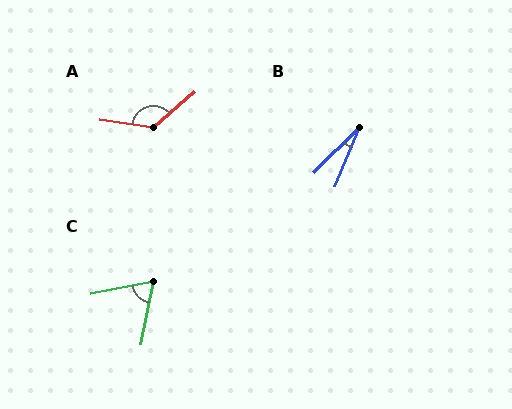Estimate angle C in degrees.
Approximately 68 degrees.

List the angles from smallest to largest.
B (23°), C (68°), A (131°).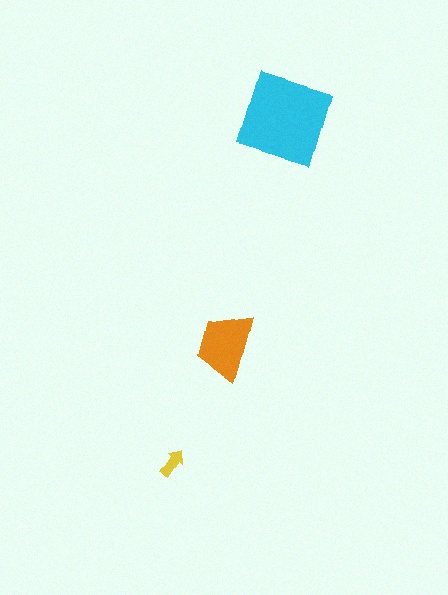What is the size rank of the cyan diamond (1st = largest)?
1st.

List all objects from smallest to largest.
The yellow arrow, the orange trapezoid, the cyan diamond.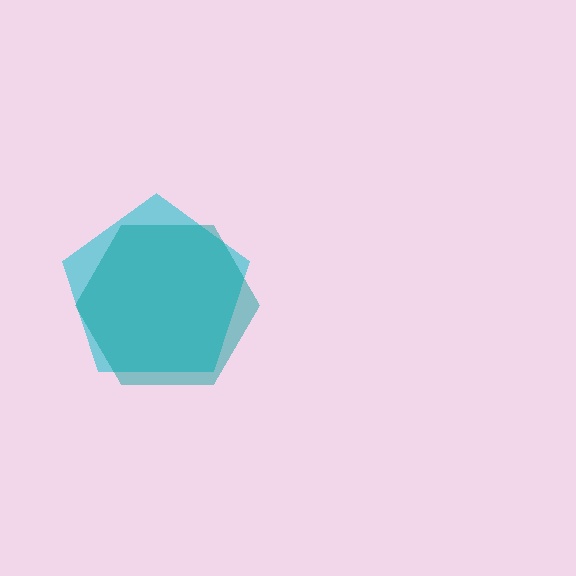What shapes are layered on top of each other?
The layered shapes are: a cyan pentagon, a teal hexagon.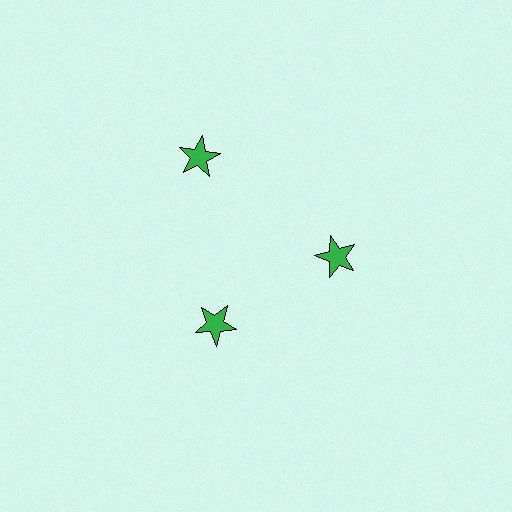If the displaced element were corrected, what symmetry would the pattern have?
It would have 3-fold rotational symmetry — the pattern would map onto itself every 120 degrees.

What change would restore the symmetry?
The symmetry would be restored by moving it inward, back onto the ring so that all 3 stars sit at equal angles and equal distance from the center.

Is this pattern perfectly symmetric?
No. The 3 green stars are arranged in a ring, but one element near the 11 o'clock position is pushed outward from the center, breaking the 3-fold rotational symmetry.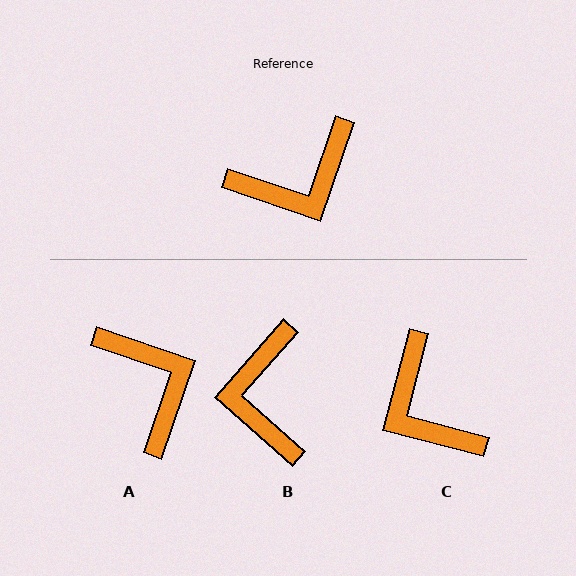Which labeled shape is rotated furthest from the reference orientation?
B, about 113 degrees away.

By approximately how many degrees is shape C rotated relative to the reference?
Approximately 86 degrees clockwise.